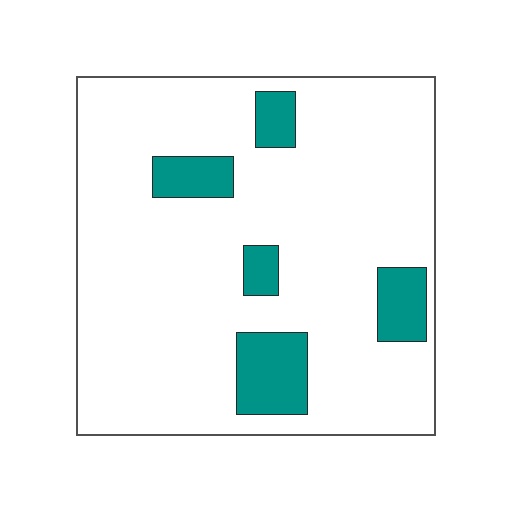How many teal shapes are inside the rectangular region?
5.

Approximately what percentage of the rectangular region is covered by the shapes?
Approximately 15%.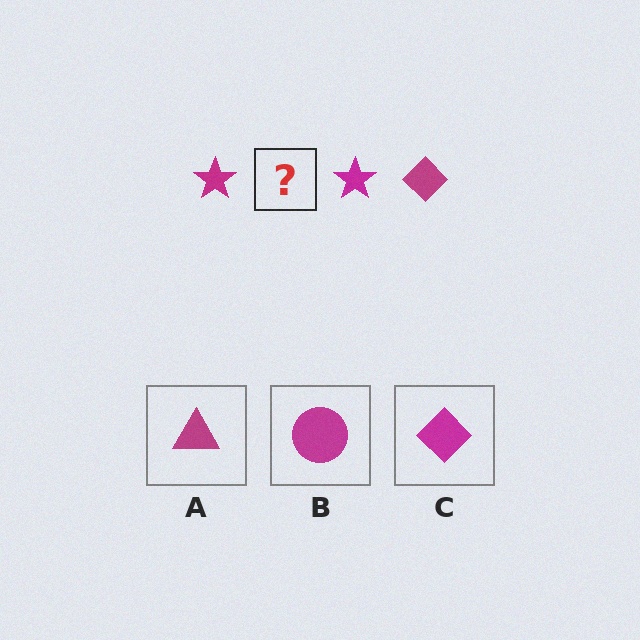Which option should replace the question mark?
Option C.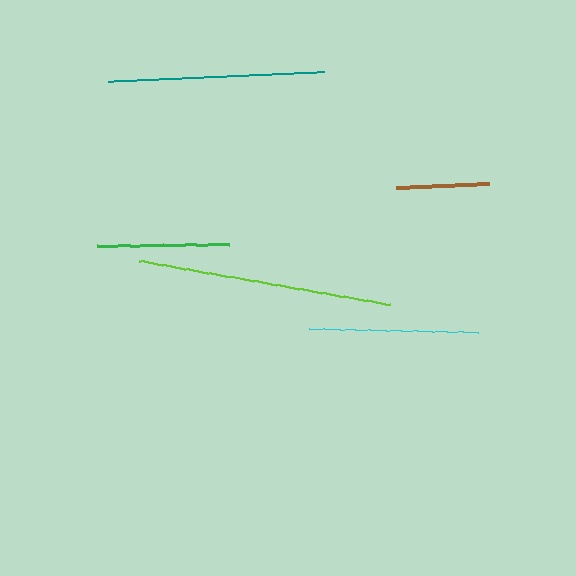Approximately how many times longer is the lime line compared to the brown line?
The lime line is approximately 2.7 times the length of the brown line.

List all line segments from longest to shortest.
From longest to shortest: lime, teal, cyan, green, brown.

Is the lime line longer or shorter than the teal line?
The lime line is longer than the teal line.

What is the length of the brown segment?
The brown segment is approximately 93 pixels long.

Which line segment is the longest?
The lime line is the longest at approximately 255 pixels.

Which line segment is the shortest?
The brown line is the shortest at approximately 93 pixels.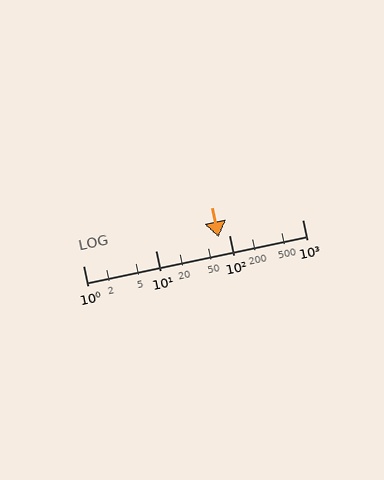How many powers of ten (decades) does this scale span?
The scale spans 3 decades, from 1 to 1000.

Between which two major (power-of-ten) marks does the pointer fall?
The pointer is between 10 and 100.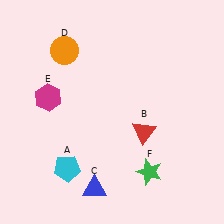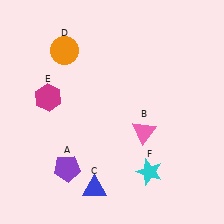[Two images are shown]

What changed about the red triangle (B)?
In Image 1, B is red. In Image 2, it changed to pink.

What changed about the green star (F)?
In Image 1, F is green. In Image 2, it changed to cyan.